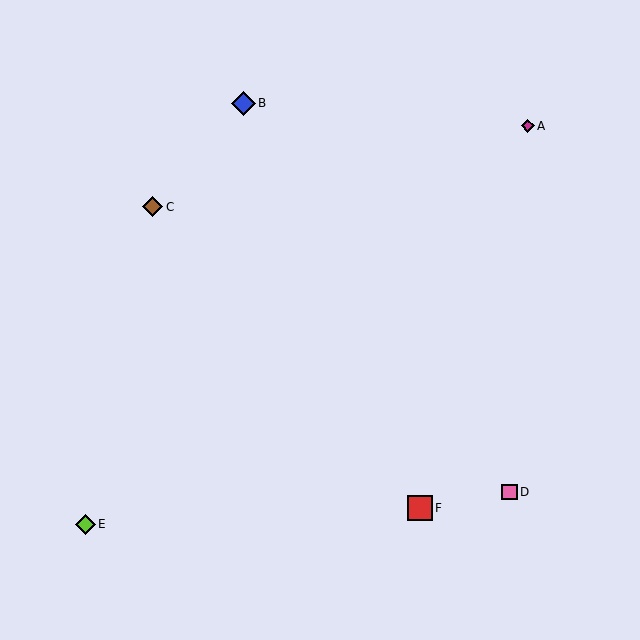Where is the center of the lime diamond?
The center of the lime diamond is at (85, 524).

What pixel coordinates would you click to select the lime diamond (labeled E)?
Click at (85, 524) to select the lime diamond E.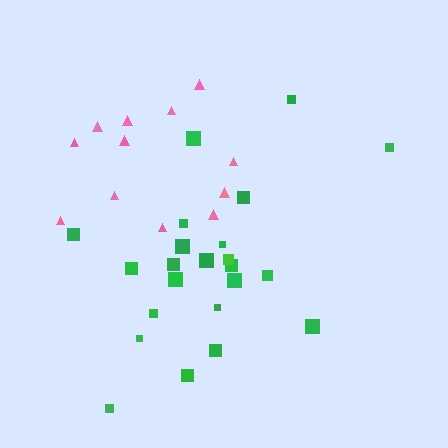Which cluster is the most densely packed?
Green.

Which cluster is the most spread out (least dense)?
Pink.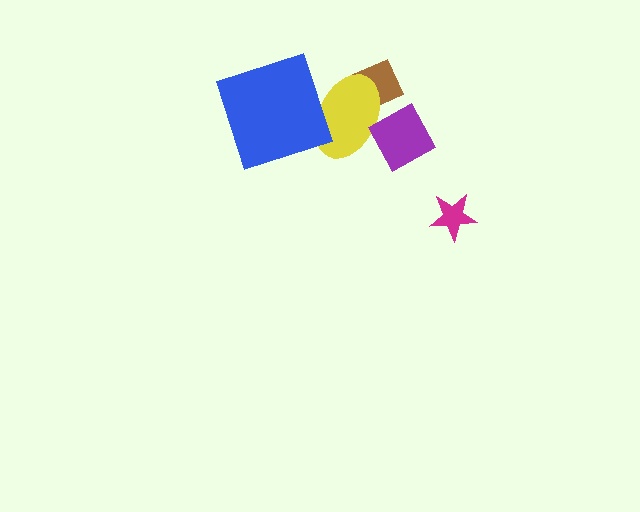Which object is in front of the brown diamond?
The yellow ellipse is in front of the brown diamond.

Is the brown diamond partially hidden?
Yes, it is partially covered by another shape.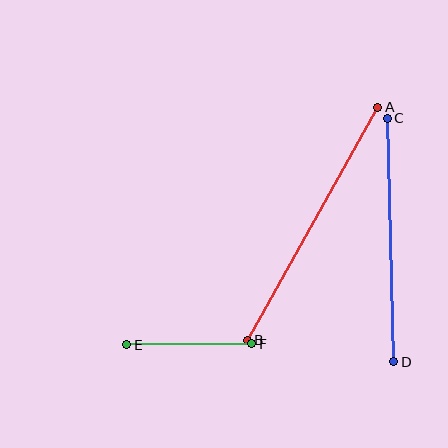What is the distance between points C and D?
The distance is approximately 243 pixels.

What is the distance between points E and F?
The distance is approximately 125 pixels.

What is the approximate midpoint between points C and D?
The midpoint is at approximately (391, 240) pixels.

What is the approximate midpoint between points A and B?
The midpoint is at approximately (312, 224) pixels.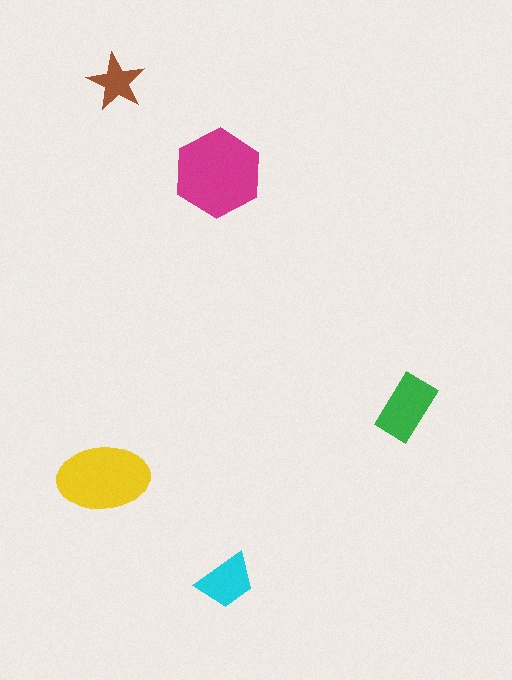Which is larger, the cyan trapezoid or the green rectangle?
The green rectangle.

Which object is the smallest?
The brown star.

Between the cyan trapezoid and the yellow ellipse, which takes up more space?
The yellow ellipse.